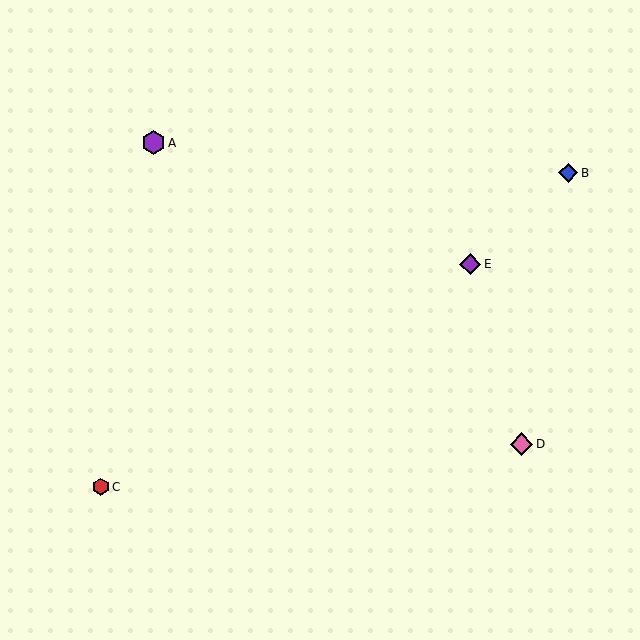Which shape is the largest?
The purple hexagon (labeled A) is the largest.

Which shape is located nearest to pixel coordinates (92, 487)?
The red hexagon (labeled C) at (101, 487) is nearest to that location.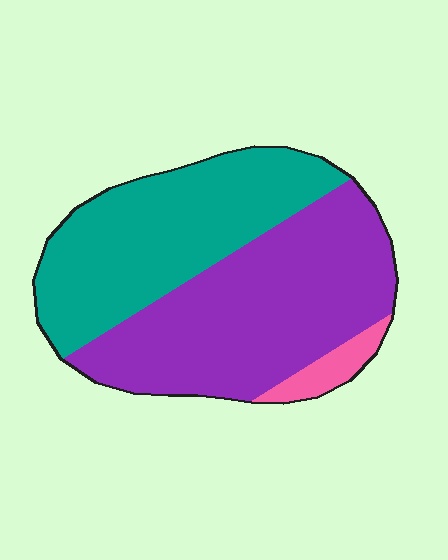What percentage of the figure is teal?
Teal covers about 45% of the figure.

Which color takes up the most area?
Purple, at roughly 50%.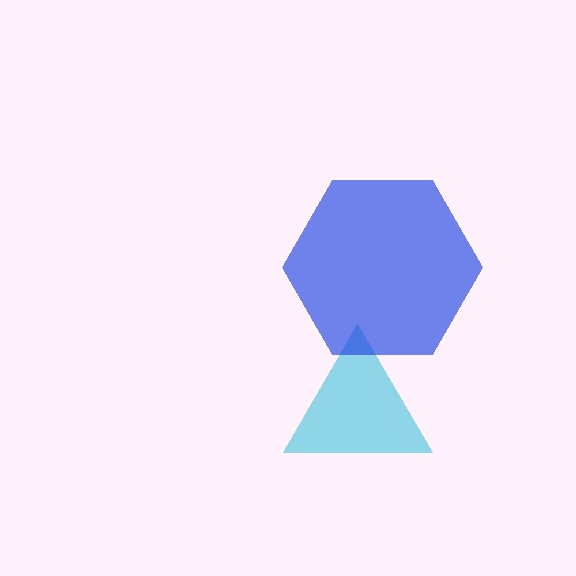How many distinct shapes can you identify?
There are 2 distinct shapes: a cyan triangle, a blue hexagon.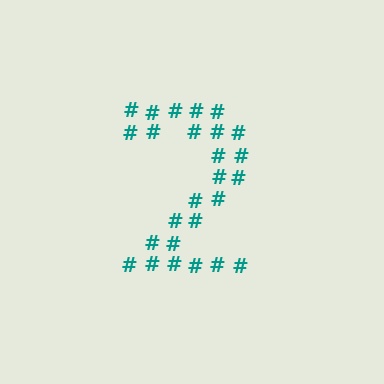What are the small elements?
The small elements are hash symbols.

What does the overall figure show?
The overall figure shows the digit 2.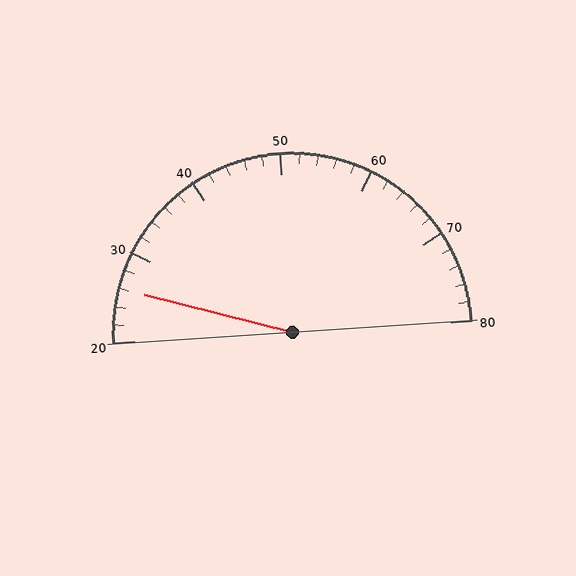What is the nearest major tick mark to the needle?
The nearest major tick mark is 30.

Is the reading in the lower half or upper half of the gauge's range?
The reading is in the lower half of the range (20 to 80).